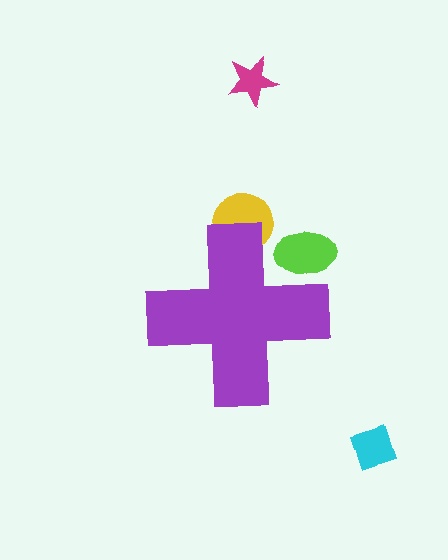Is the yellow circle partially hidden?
Yes, the yellow circle is partially hidden behind the purple cross.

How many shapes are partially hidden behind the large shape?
2 shapes are partially hidden.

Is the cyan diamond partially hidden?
No, the cyan diamond is fully visible.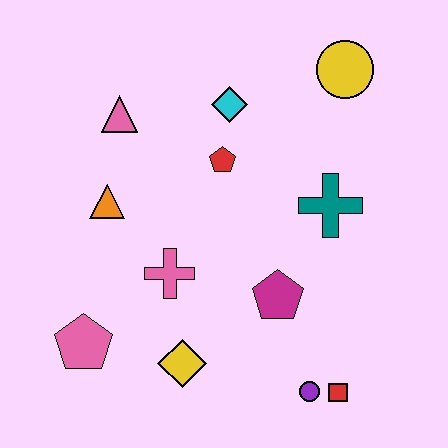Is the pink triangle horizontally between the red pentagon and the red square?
No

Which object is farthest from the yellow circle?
The pink pentagon is farthest from the yellow circle.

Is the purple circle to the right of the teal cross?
No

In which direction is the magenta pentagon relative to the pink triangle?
The magenta pentagon is below the pink triangle.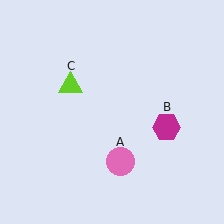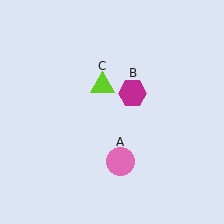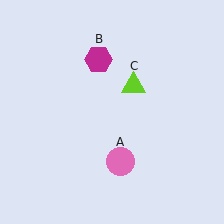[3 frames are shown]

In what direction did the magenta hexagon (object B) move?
The magenta hexagon (object B) moved up and to the left.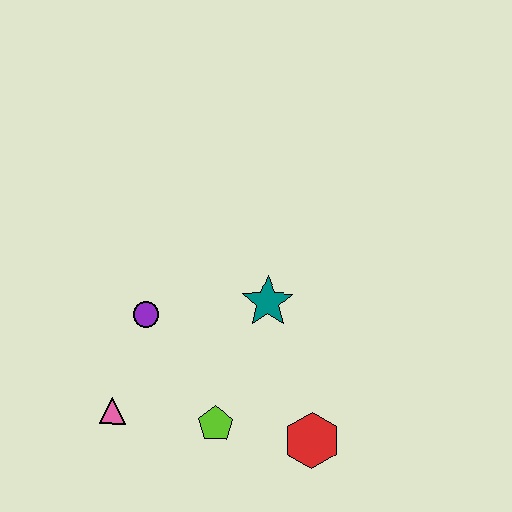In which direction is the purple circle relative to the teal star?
The purple circle is to the left of the teal star.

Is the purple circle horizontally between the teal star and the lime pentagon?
No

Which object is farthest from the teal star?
The pink triangle is farthest from the teal star.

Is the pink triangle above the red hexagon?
Yes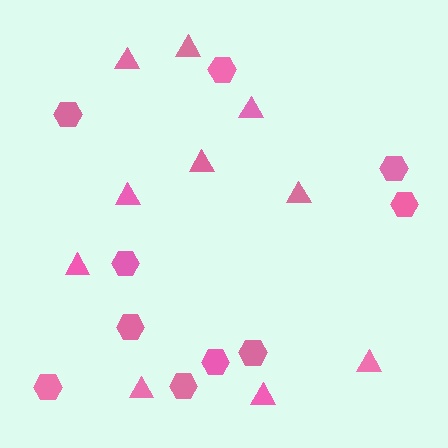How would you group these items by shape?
There are 2 groups: one group of hexagons (10) and one group of triangles (10).